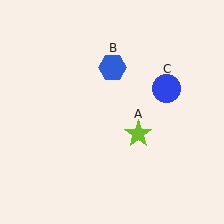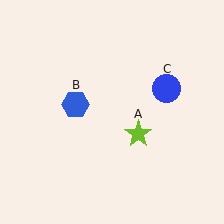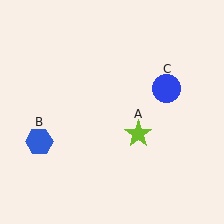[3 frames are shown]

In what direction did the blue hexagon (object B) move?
The blue hexagon (object B) moved down and to the left.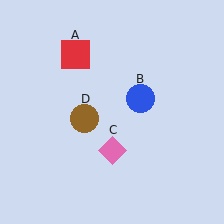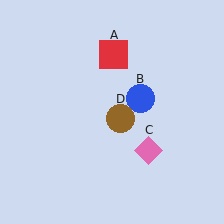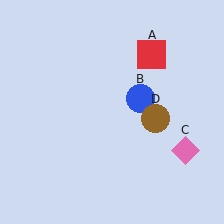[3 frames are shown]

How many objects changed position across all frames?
3 objects changed position: red square (object A), pink diamond (object C), brown circle (object D).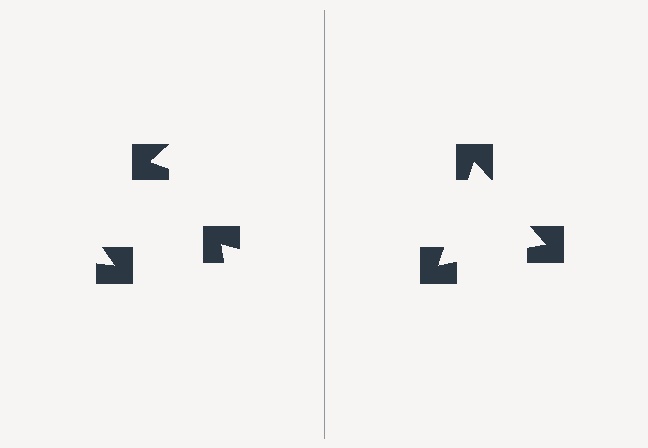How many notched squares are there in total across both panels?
6 — 3 on each side.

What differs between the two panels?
The notched squares are positioned identically on both sides; only the wedge orientations differ. On the right they align to a triangle; on the left they are misaligned.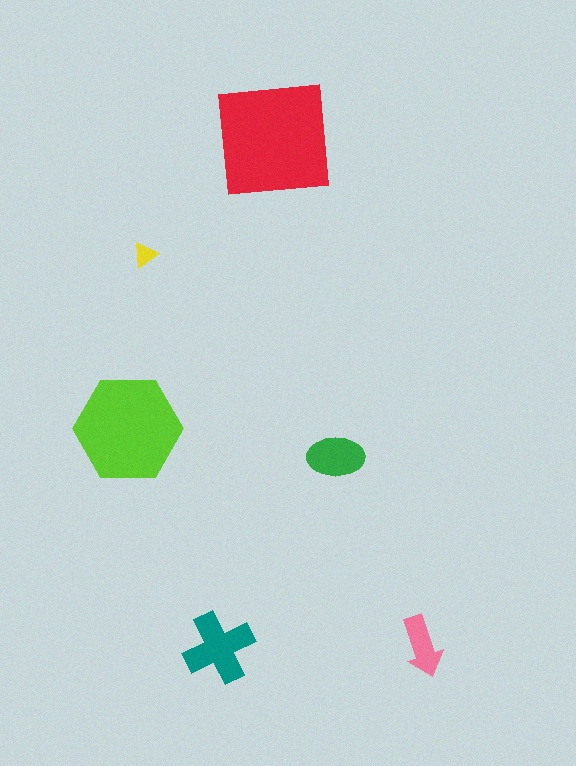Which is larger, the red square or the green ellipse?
The red square.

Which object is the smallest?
The yellow triangle.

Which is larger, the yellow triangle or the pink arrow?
The pink arrow.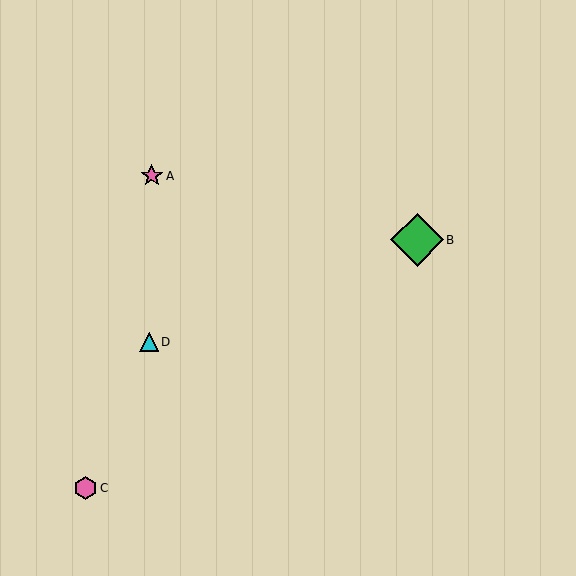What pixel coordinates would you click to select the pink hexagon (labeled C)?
Click at (85, 488) to select the pink hexagon C.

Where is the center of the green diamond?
The center of the green diamond is at (417, 240).